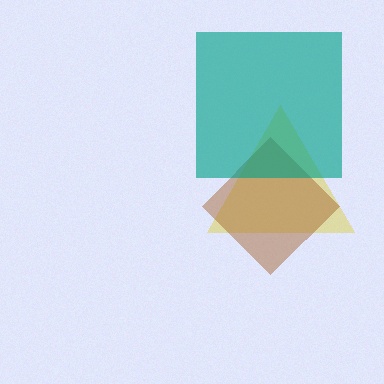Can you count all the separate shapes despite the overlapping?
Yes, there are 3 separate shapes.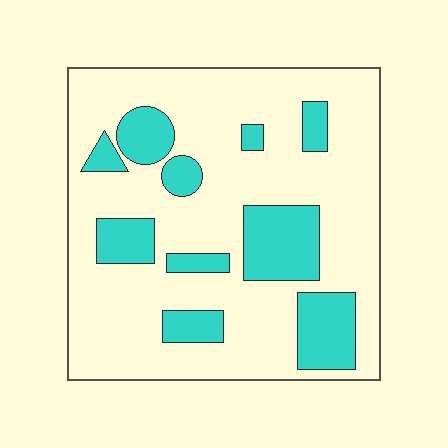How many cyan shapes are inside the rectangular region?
10.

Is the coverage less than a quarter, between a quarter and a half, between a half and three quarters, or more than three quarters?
Less than a quarter.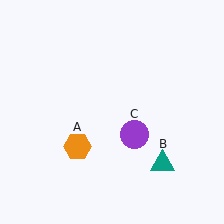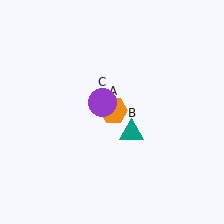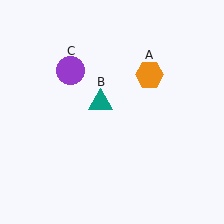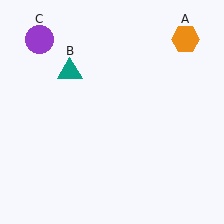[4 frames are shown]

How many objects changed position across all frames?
3 objects changed position: orange hexagon (object A), teal triangle (object B), purple circle (object C).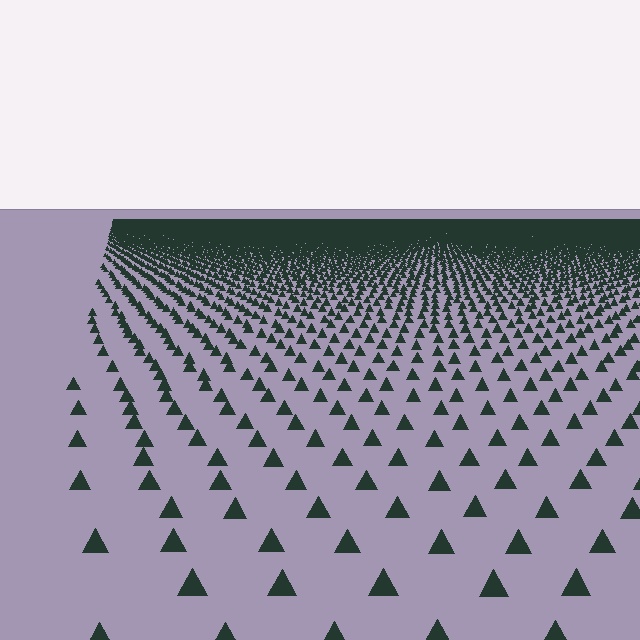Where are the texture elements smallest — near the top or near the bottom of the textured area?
Near the top.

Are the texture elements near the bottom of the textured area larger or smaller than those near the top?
Larger. Near the bottom, elements are closer to the viewer and appear at a bigger on-screen size.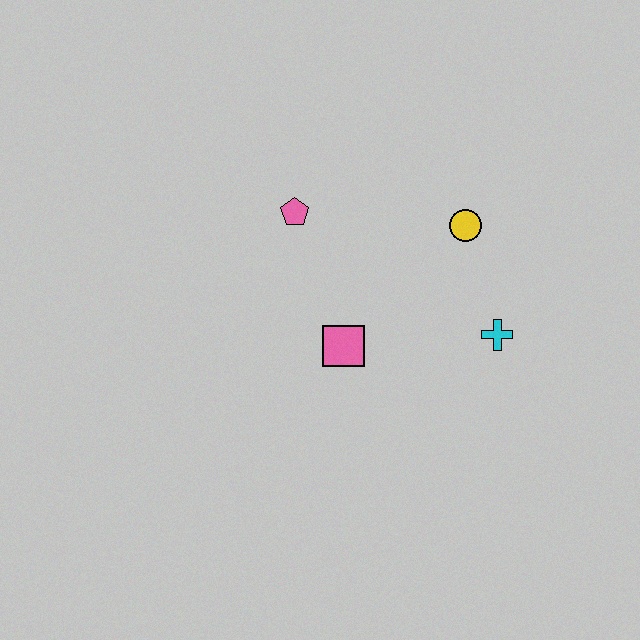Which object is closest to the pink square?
The pink pentagon is closest to the pink square.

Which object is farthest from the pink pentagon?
The cyan cross is farthest from the pink pentagon.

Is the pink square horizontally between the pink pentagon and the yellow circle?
Yes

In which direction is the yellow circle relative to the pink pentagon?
The yellow circle is to the right of the pink pentagon.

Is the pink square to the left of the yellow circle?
Yes